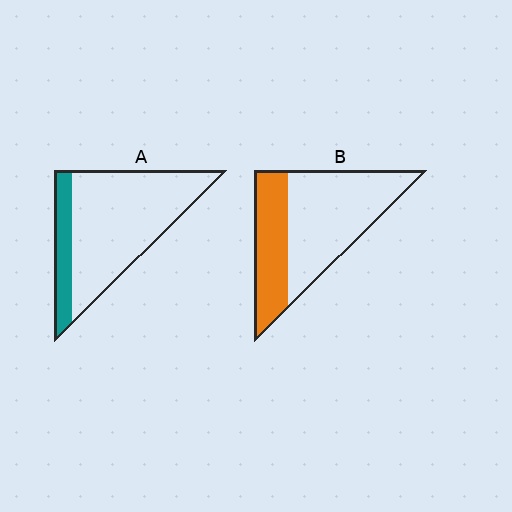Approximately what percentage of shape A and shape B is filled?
A is approximately 20% and B is approximately 35%.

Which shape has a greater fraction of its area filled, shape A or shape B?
Shape B.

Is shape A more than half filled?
No.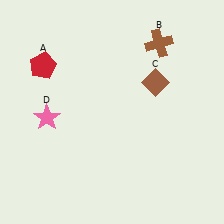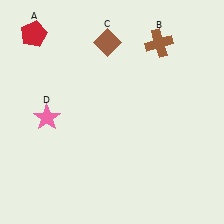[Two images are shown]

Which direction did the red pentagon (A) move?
The red pentagon (A) moved up.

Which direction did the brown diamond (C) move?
The brown diamond (C) moved left.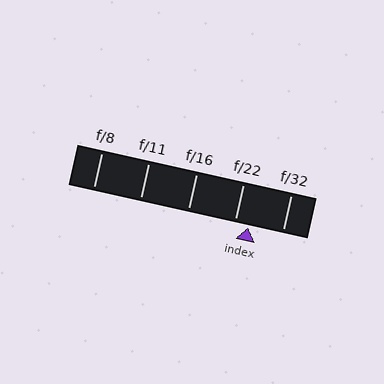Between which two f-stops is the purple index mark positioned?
The index mark is between f/22 and f/32.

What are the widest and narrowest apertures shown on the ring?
The widest aperture shown is f/8 and the narrowest is f/32.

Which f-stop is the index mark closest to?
The index mark is closest to f/22.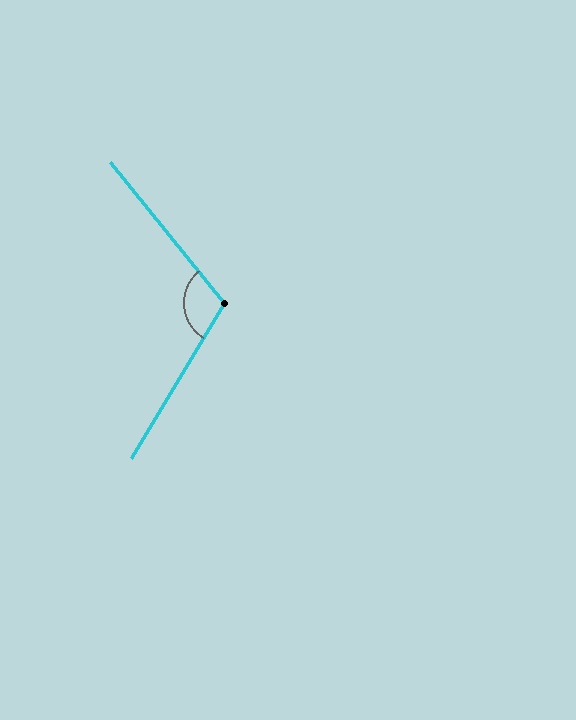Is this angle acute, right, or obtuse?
It is obtuse.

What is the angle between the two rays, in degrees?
Approximately 110 degrees.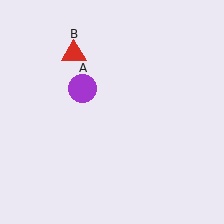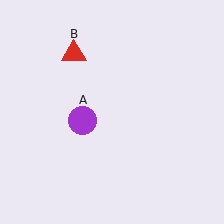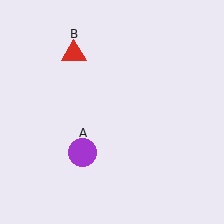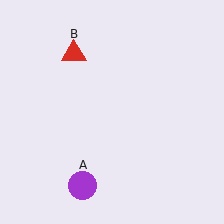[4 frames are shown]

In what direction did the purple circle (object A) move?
The purple circle (object A) moved down.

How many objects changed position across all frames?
1 object changed position: purple circle (object A).